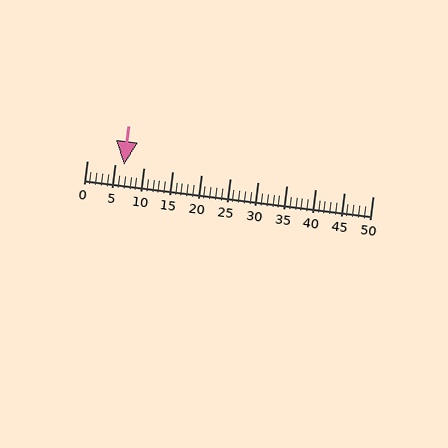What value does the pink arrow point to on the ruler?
The pink arrow points to approximately 6.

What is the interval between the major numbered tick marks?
The major tick marks are spaced 5 units apart.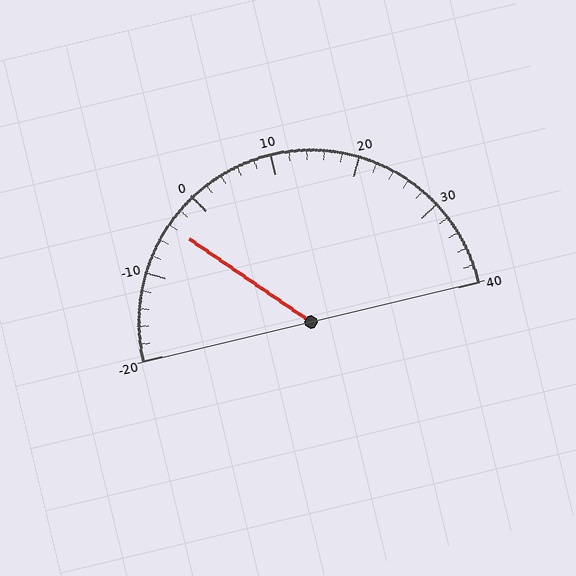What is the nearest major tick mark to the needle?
The nearest major tick mark is 0.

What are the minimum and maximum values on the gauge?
The gauge ranges from -20 to 40.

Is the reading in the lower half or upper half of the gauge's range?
The reading is in the lower half of the range (-20 to 40).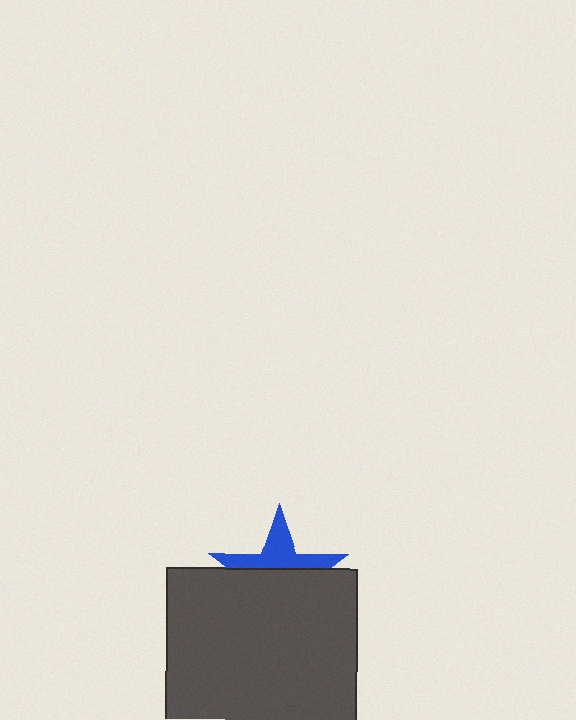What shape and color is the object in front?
The object in front is a dark gray rectangle.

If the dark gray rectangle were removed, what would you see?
You would see the complete blue star.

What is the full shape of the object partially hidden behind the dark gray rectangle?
The partially hidden object is a blue star.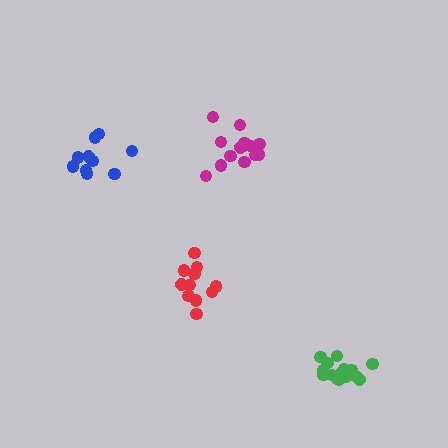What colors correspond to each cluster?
The clusters are colored: magenta, blue, green, red.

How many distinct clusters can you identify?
There are 4 distinct clusters.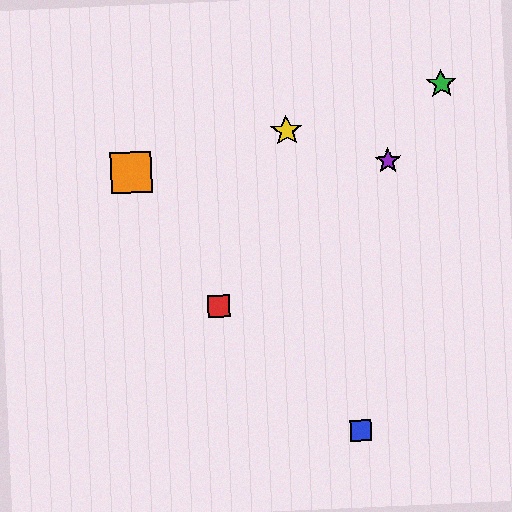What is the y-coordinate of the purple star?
The purple star is at y≈161.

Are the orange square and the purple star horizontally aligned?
Yes, both are at y≈172.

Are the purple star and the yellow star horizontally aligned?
No, the purple star is at y≈161 and the yellow star is at y≈131.